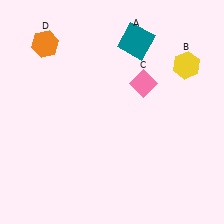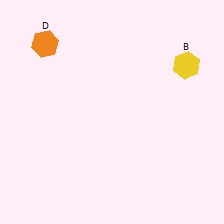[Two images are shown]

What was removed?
The pink diamond (C), the teal square (A) were removed in Image 2.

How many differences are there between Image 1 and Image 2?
There are 2 differences between the two images.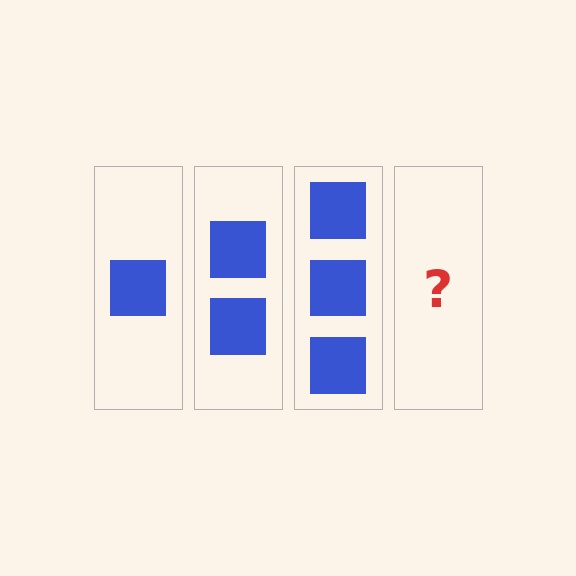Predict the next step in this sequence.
The next step is 4 squares.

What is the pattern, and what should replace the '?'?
The pattern is that each step adds one more square. The '?' should be 4 squares.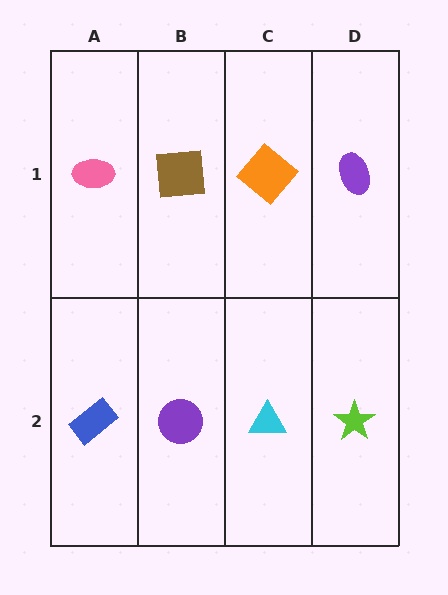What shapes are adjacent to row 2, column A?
A pink ellipse (row 1, column A), a purple circle (row 2, column B).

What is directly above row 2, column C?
An orange diamond.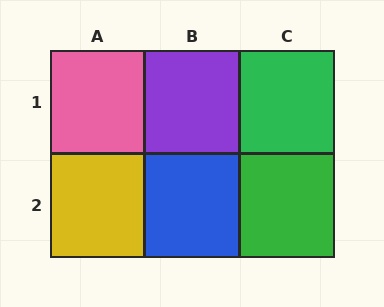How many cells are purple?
1 cell is purple.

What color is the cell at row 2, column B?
Blue.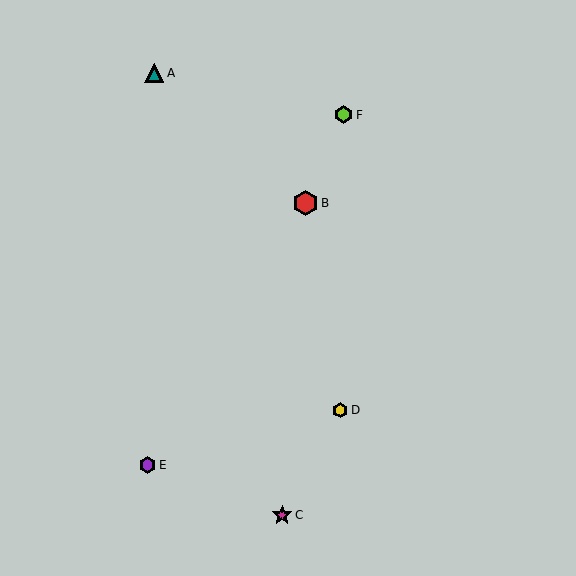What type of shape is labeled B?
Shape B is a red hexagon.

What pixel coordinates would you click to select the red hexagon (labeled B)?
Click at (305, 203) to select the red hexagon B.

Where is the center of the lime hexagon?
The center of the lime hexagon is at (344, 115).